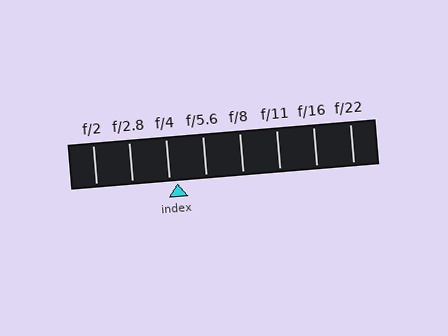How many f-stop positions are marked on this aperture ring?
There are 8 f-stop positions marked.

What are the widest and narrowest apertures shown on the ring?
The widest aperture shown is f/2 and the narrowest is f/22.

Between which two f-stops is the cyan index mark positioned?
The index mark is between f/4 and f/5.6.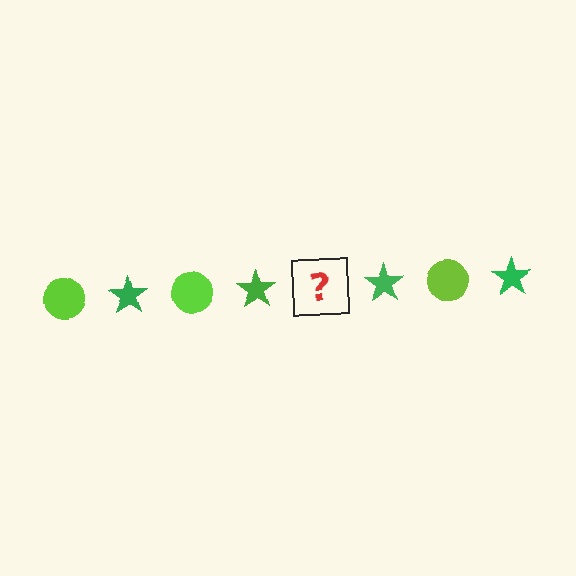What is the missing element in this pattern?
The missing element is a lime circle.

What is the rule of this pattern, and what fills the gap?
The rule is that the pattern alternates between lime circle and green star. The gap should be filled with a lime circle.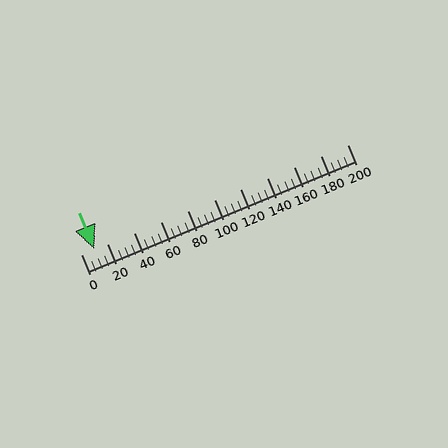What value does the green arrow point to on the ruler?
The green arrow points to approximately 10.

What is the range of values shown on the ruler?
The ruler shows values from 0 to 200.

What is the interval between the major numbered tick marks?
The major tick marks are spaced 20 units apart.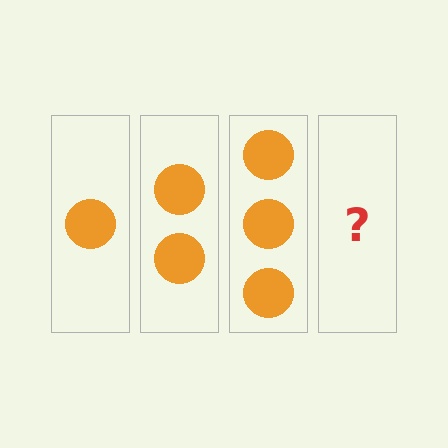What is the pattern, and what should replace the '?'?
The pattern is that each step adds one more circle. The '?' should be 4 circles.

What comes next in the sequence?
The next element should be 4 circles.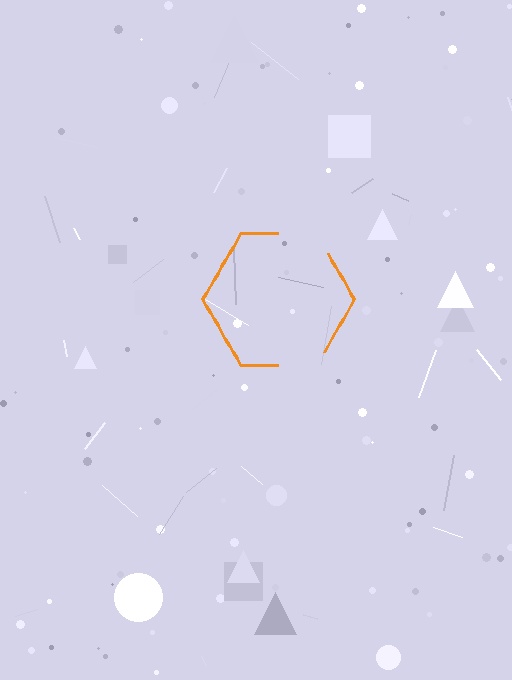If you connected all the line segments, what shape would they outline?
They would outline a hexagon.